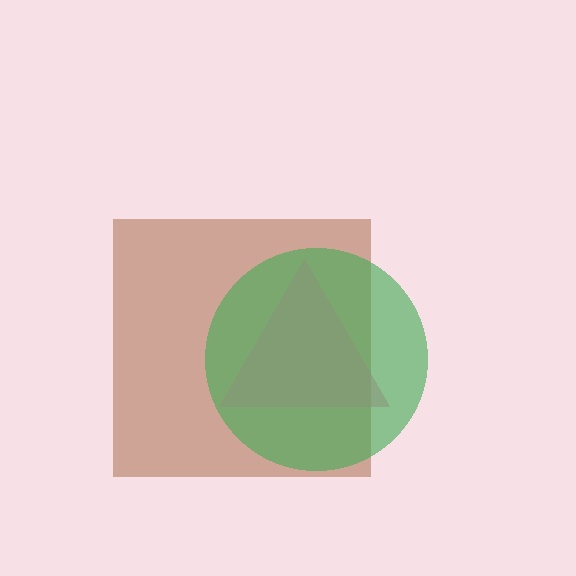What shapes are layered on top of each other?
The layered shapes are: a brown square, a pink triangle, a green circle.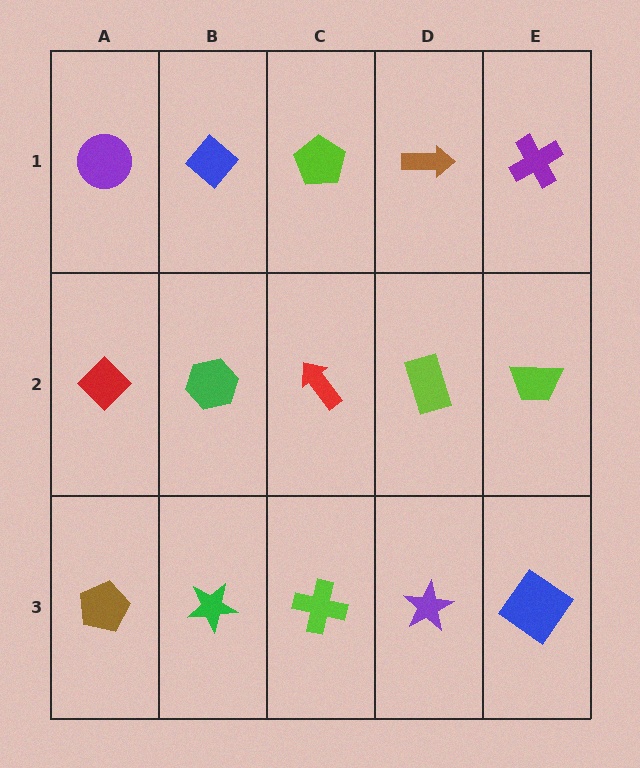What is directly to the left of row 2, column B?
A red diamond.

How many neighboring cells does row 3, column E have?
2.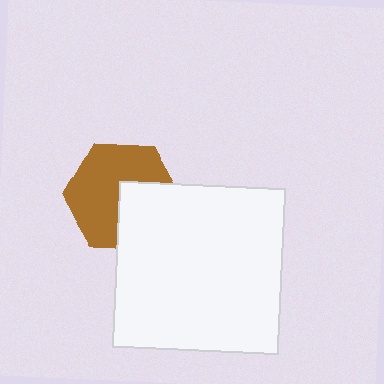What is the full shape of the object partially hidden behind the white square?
The partially hidden object is a brown hexagon.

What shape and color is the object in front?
The object in front is a white square.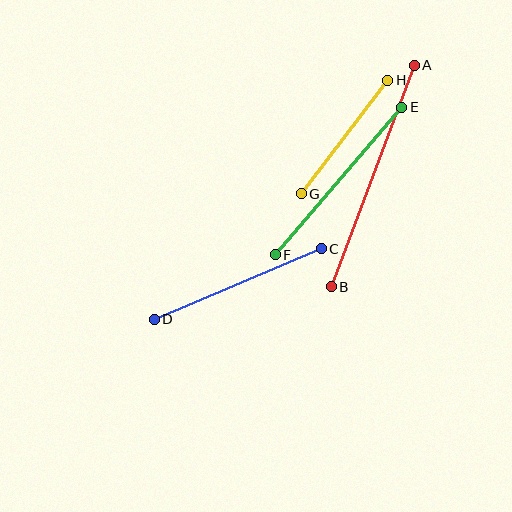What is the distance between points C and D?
The distance is approximately 181 pixels.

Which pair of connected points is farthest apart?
Points A and B are farthest apart.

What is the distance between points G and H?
The distance is approximately 143 pixels.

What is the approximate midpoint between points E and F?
The midpoint is at approximately (338, 181) pixels.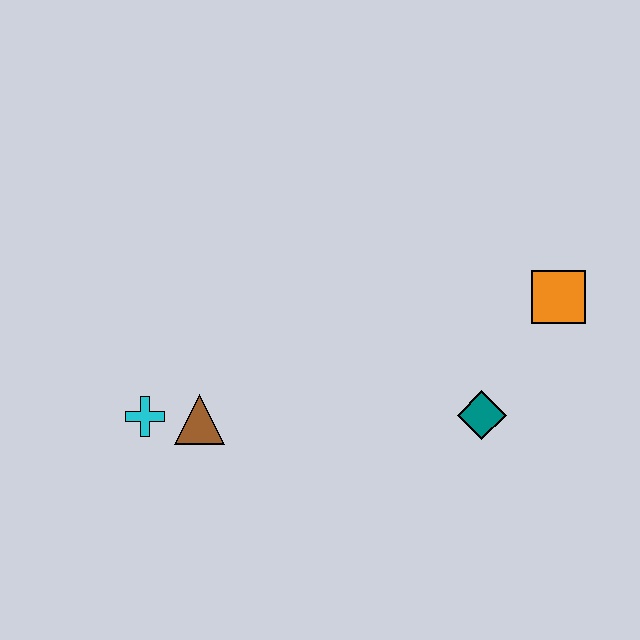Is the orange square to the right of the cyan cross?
Yes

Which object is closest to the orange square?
The teal diamond is closest to the orange square.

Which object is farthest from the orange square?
The cyan cross is farthest from the orange square.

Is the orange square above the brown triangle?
Yes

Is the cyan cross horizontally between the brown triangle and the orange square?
No